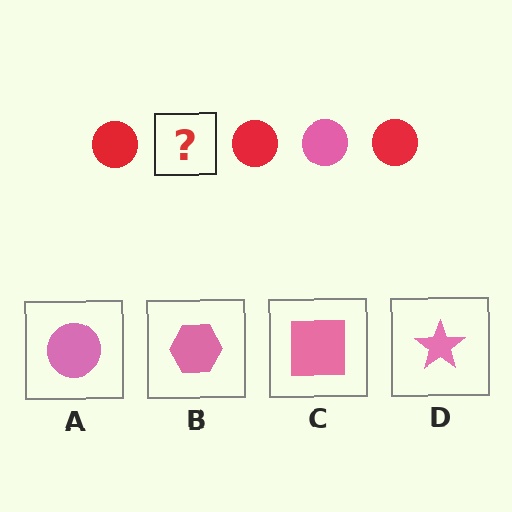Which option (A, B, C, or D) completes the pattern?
A.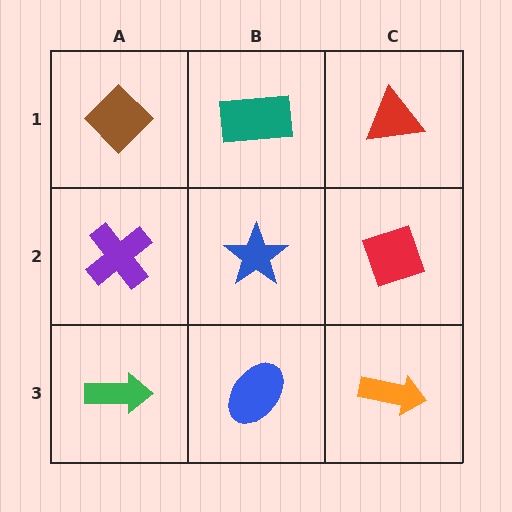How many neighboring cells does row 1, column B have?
3.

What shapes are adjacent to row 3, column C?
A red diamond (row 2, column C), a blue ellipse (row 3, column B).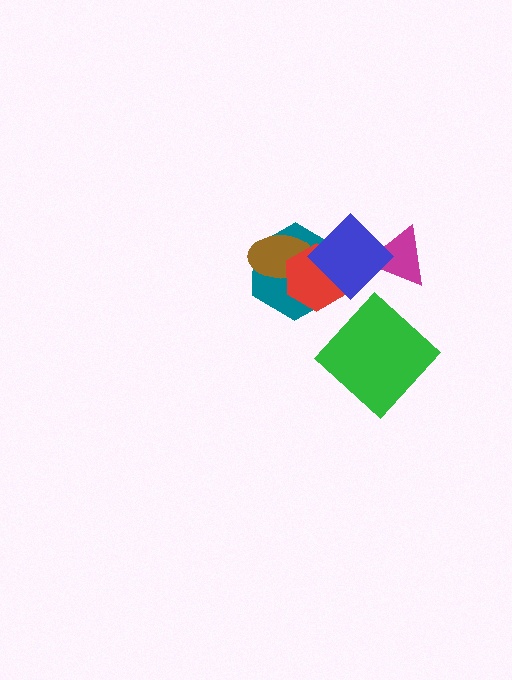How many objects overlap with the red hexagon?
3 objects overlap with the red hexagon.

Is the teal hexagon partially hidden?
Yes, it is partially covered by another shape.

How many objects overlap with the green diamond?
0 objects overlap with the green diamond.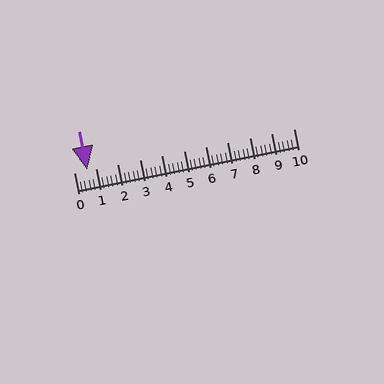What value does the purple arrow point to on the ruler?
The purple arrow points to approximately 0.6.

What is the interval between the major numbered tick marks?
The major tick marks are spaced 1 units apart.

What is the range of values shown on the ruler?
The ruler shows values from 0 to 10.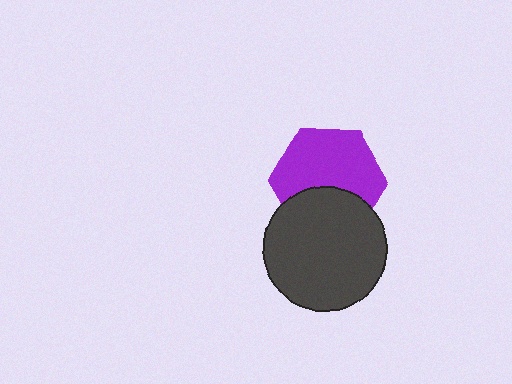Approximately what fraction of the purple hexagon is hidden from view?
Roughly 36% of the purple hexagon is hidden behind the dark gray circle.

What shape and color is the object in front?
The object in front is a dark gray circle.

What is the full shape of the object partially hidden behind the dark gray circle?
The partially hidden object is a purple hexagon.